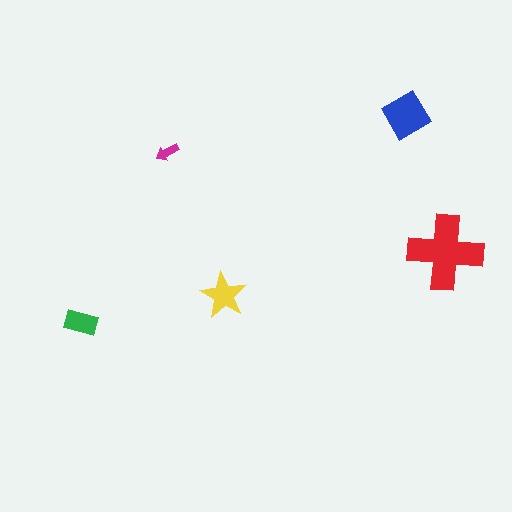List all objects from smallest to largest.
The magenta arrow, the green rectangle, the yellow star, the blue diamond, the red cross.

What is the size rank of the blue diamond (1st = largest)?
2nd.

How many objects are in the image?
There are 5 objects in the image.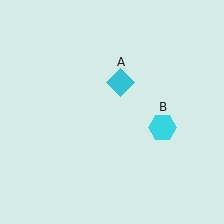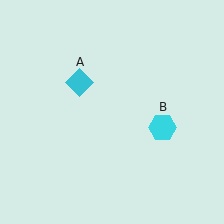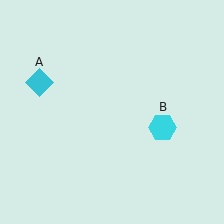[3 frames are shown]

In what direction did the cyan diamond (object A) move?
The cyan diamond (object A) moved left.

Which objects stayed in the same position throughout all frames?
Cyan hexagon (object B) remained stationary.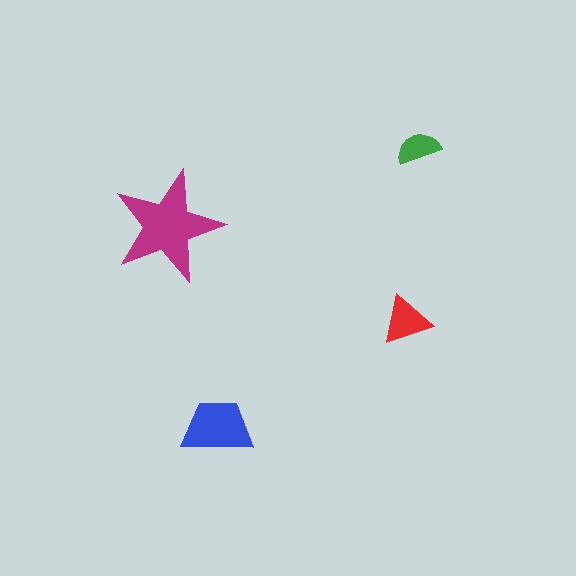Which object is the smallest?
The green semicircle.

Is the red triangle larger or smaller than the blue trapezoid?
Smaller.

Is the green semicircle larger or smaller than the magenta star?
Smaller.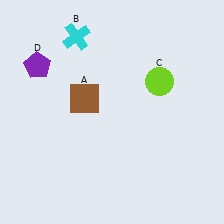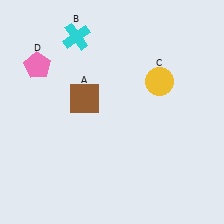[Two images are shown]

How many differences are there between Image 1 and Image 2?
There are 2 differences between the two images.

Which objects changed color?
C changed from lime to yellow. D changed from purple to pink.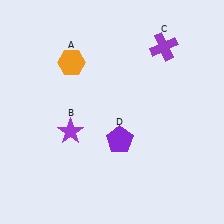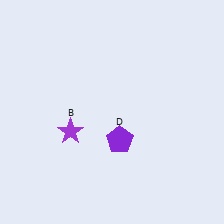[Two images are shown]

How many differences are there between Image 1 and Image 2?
There are 2 differences between the two images.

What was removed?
The purple cross (C), the orange hexagon (A) were removed in Image 2.